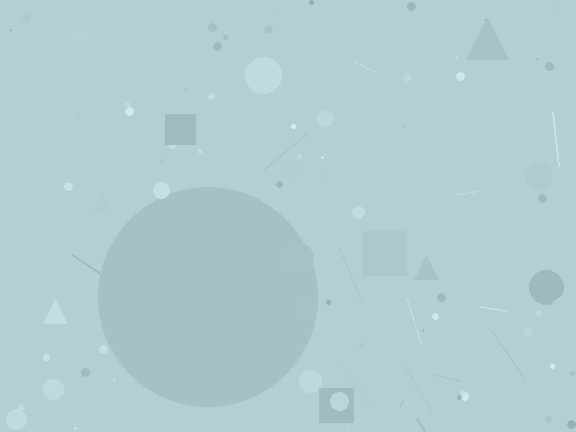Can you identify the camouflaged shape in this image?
The camouflaged shape is a circle.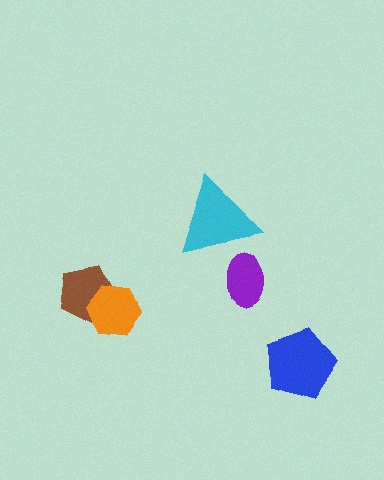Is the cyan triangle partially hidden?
Yes, it is partially covered by another shape.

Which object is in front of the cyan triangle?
The purple ellipse is in front of the cyan triangle.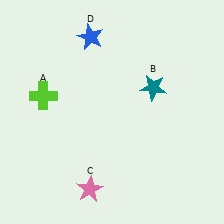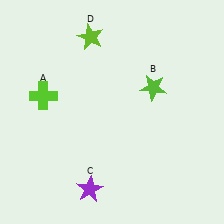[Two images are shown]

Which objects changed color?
B changed from teal to lime. C changed from pink to purple. D changed from blue to lime.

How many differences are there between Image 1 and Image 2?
There are 3 differences between the two images.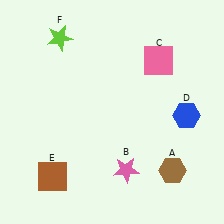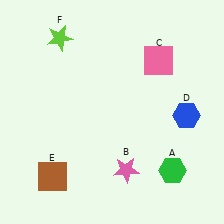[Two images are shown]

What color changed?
The hexagon (A) changed from brown in Image 1 to green in Image 2.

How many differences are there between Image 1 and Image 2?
There is 1 difference between the two images.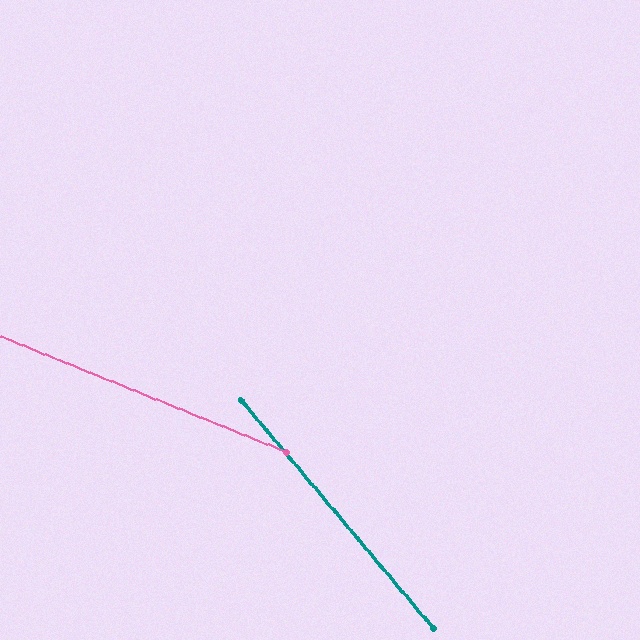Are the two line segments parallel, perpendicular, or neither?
Neither parallel nor perpendicular — they differ by about 28°.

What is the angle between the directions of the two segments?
Approximately 28 degrees.